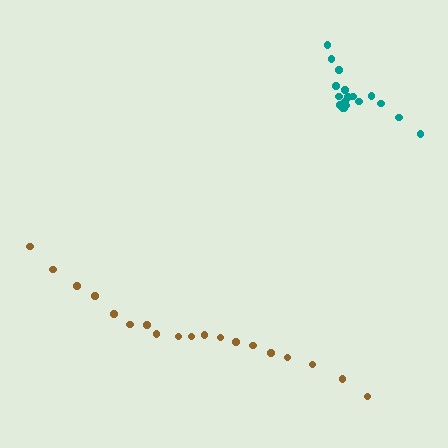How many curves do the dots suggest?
There are 2 distinct paths.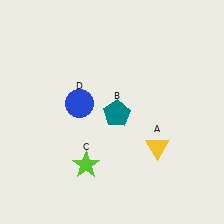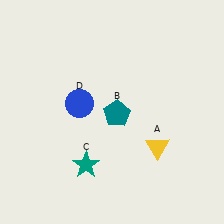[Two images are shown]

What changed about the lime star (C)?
In Image 1, C is lime. In Image 2, it changed to teal.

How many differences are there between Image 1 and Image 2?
There is 1 difference between the two images.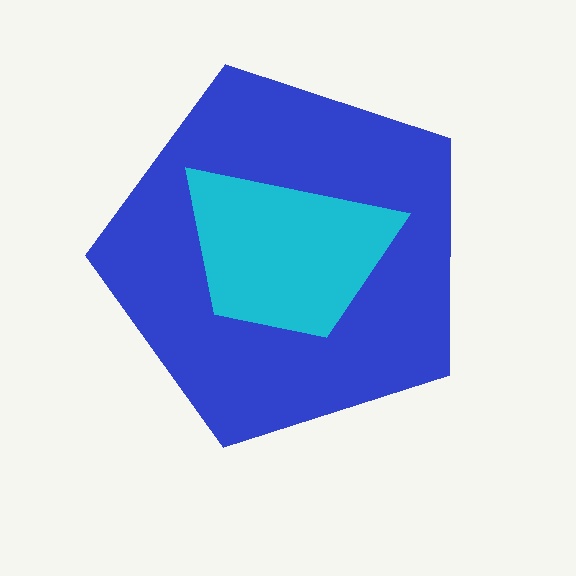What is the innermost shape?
The cyan trapezoid.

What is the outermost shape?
The blue pentagon.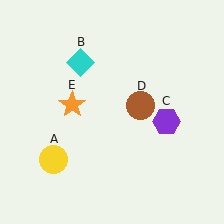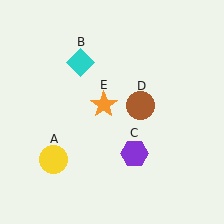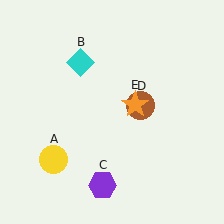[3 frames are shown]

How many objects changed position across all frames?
2 objects changed position: purple hexagon (object C), orange star (object E).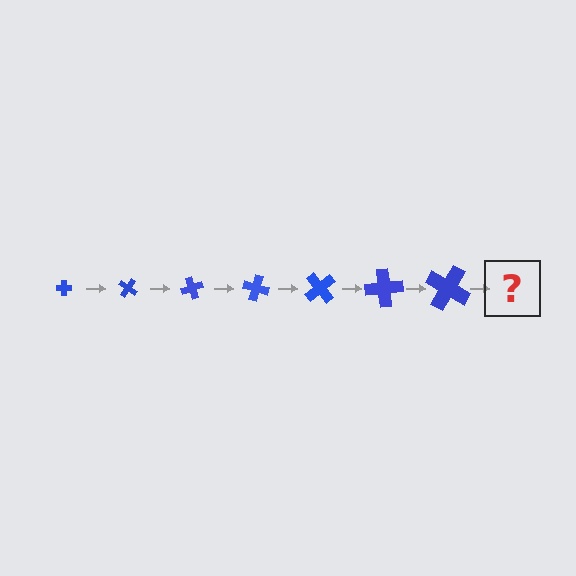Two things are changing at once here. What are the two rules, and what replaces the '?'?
The two rules are that the cross grows larger each step and it rotates 35 degrees each step. The '?' should be a cross, larger than the previous one and rotated 245 degrees from the start.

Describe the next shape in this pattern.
It should be a cross, larger than the previous one and rotated 245 degrees from the start.